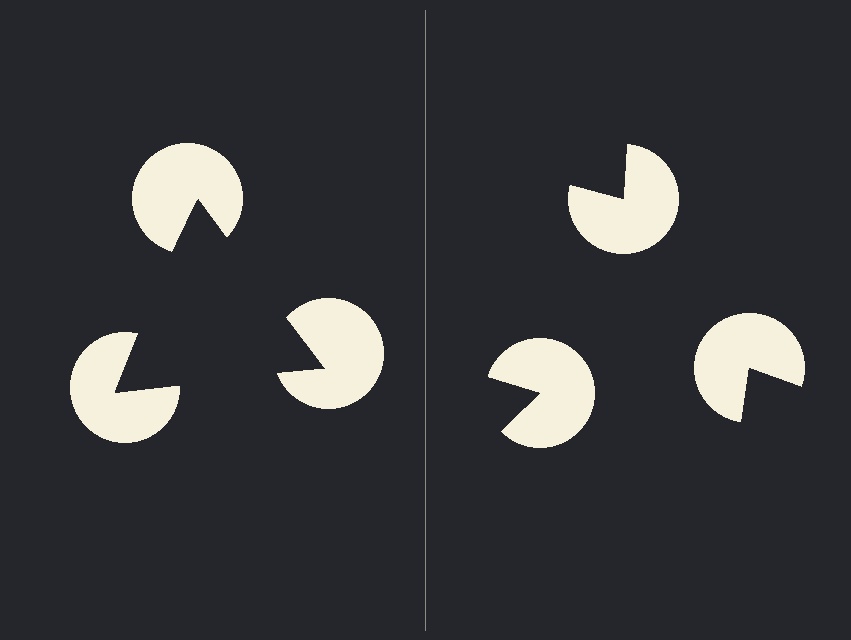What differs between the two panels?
The pac-man discs are positioned identically on both sides; only the wedge orientations differ. On the left they align to a triangle; on the right they are misaligned.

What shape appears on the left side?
An illusory triangle.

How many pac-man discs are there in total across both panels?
6 — 3 on each side.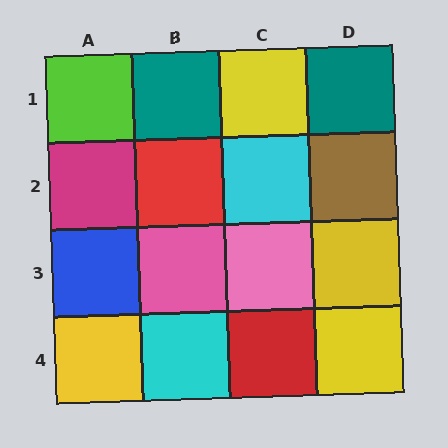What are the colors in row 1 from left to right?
Lime, teal, yellow, teal.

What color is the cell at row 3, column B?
Pink.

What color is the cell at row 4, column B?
Cyan.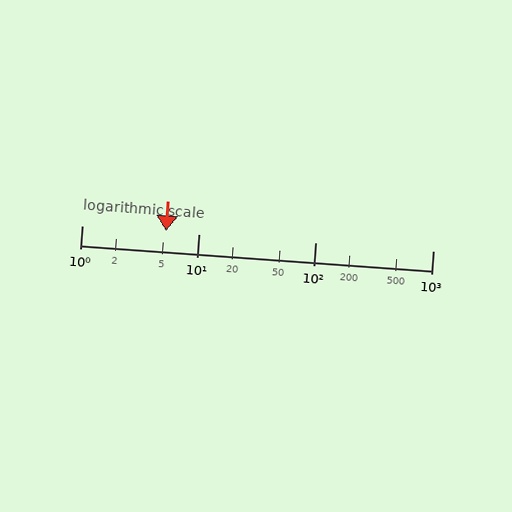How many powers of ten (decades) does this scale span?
The scale spans 3 decades, from 1 to 1000.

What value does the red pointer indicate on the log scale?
The pointer indicates approximately 5.2.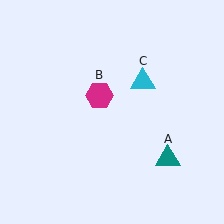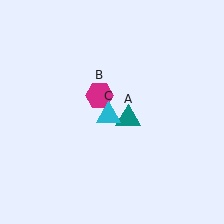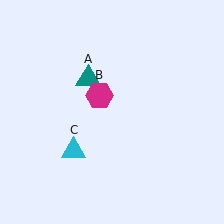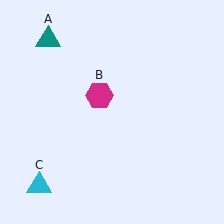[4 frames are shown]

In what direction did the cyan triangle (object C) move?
The cyan triangle (object C) moved down and to the left.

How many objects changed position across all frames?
2 objects changed position: teal triangle (object A), cyan triangle (object C).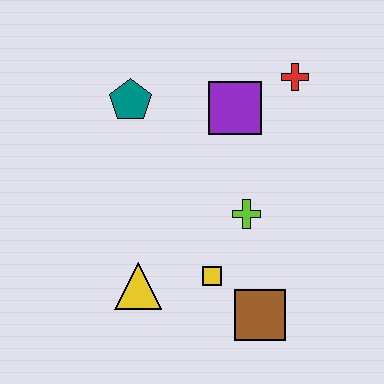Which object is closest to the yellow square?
The brown square is closest to the yellow square.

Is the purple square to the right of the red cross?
No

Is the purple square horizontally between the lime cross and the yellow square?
Yes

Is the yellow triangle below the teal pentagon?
Yes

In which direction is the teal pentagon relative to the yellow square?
The teal pentagon is above the yellow square.